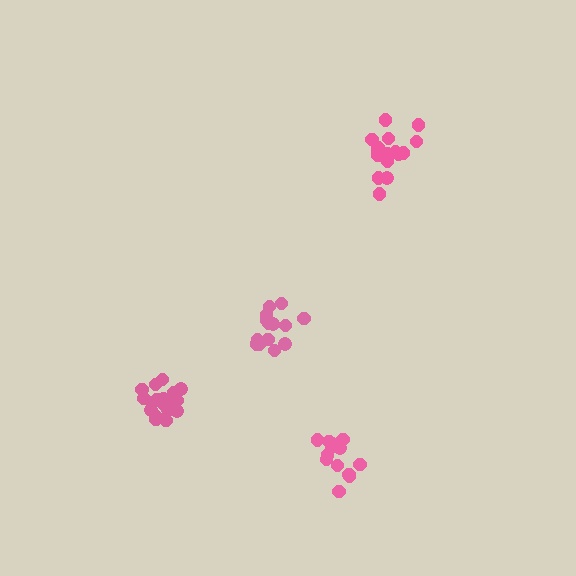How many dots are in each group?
Group 1: 18 dots, Group 2: 14 dots, Group 3: 13 dots, Group 4: 16 dots (61 total).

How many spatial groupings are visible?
There are 4 spatial groupings.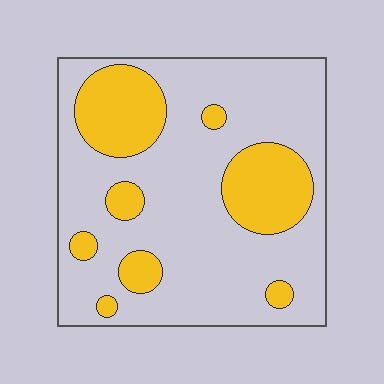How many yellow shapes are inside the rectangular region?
8.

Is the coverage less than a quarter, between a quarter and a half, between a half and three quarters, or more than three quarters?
Between a quarter and a half.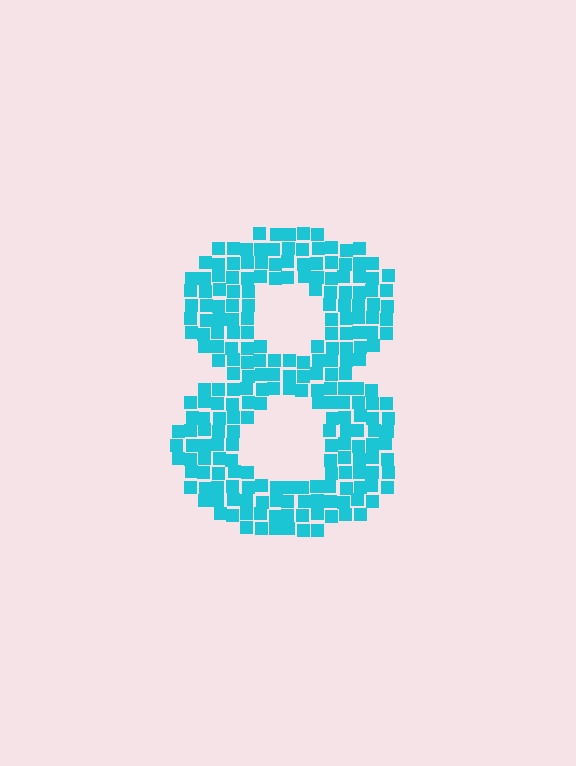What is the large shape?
The large shape is the digit 8.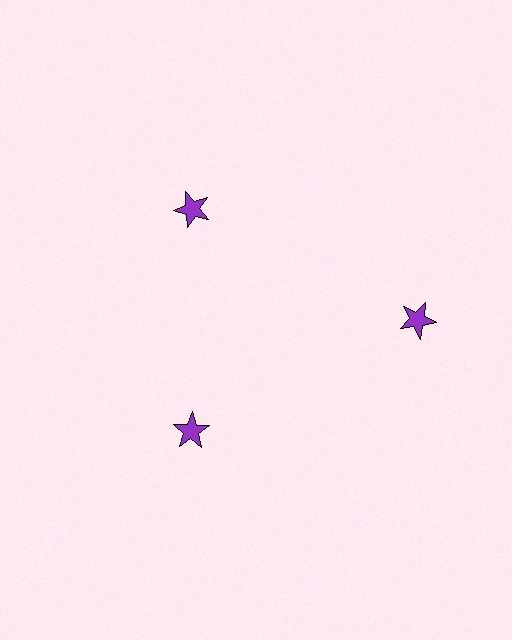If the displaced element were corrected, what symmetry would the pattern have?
It would have 3-fold rotational symmetry — the pattern would map onto itself every 120 degrees.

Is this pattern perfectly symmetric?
No. The 3 purple stars are arranged in a ring, but one element near the 3 o'clock position is pushed outward from the center, breaking the 3-fold rotational symmetry.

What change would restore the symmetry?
The symmetry would be restored by moving it inward, back onto the ring so that all 3 stars sit at equal angles and equal distance from the center.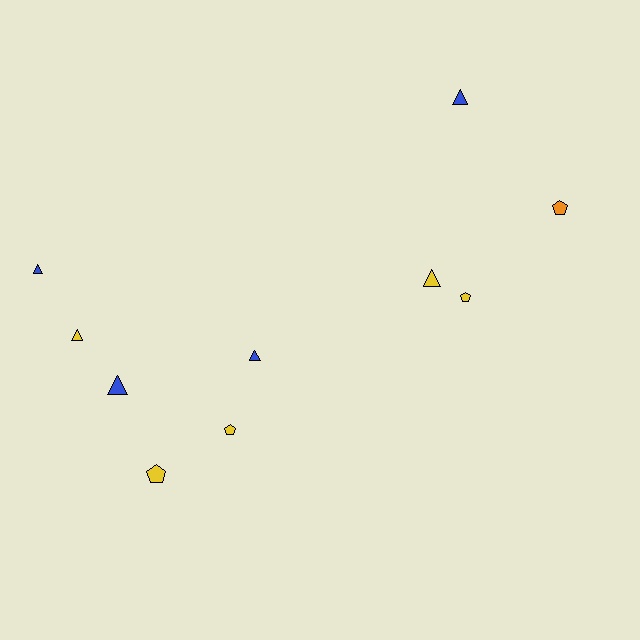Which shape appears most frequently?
Triangle, with 6 objects.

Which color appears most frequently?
Yellow, with 5 objects.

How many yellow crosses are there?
There are no yellow crosses.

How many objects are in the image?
There are 10 objects.